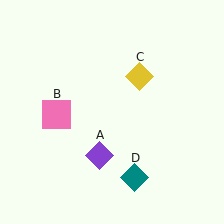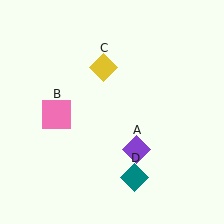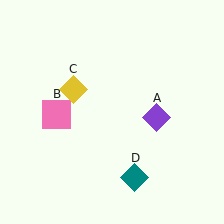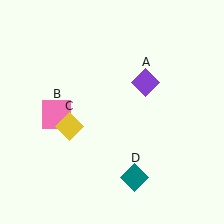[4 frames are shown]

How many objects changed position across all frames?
2 objects changed position: purple diamond (object A), yellow diamond (object C).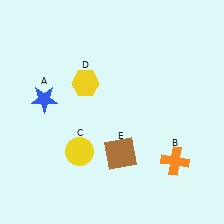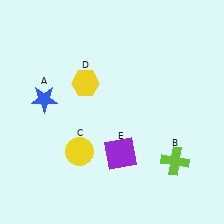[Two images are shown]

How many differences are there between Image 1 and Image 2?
There are 2 differences between the two images.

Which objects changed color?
B changed from orange to lime. E changed from brown to purple.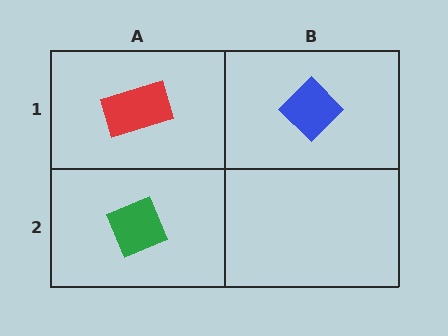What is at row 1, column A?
A red rectangle.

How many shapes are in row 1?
2 shapes.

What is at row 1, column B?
A blue diamond.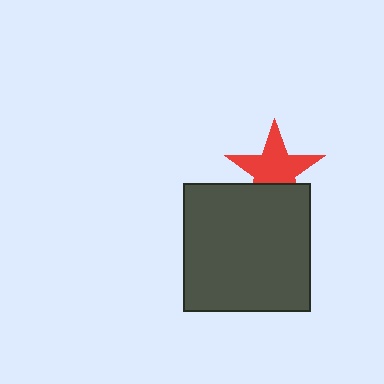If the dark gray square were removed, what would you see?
You would see the complete red star.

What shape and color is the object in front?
The object in front is a dark gray square.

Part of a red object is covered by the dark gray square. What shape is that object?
It is a star.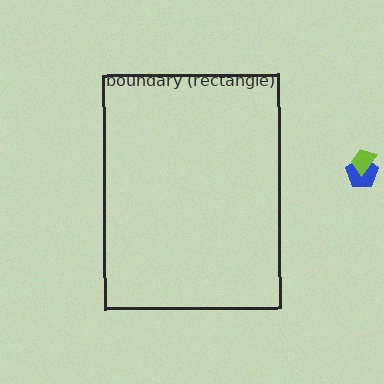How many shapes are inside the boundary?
0 inside, 2 outside.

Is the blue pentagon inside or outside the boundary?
Outside.